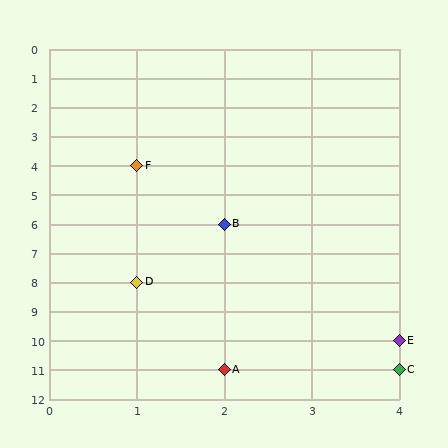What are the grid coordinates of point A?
Point A is at grid coordinates (2, 11).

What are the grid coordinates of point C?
Point C is at grid coordinates (4, 11).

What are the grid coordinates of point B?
Point B is at grid coordinates (2, 6).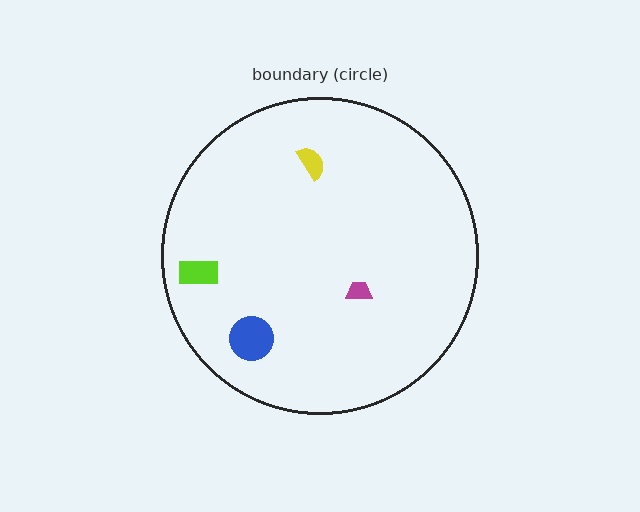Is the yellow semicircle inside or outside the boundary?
Inside.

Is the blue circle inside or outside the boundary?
Inside.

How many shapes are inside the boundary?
4 inside, 0 outside.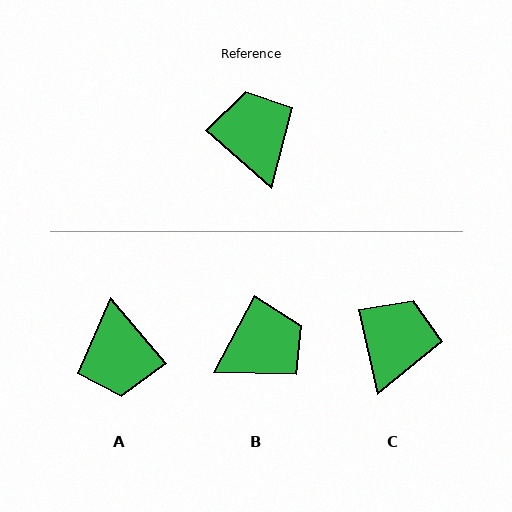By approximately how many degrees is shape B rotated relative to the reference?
Approximately 77 degrees clockwise.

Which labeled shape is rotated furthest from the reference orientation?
A, about 172 degrees away.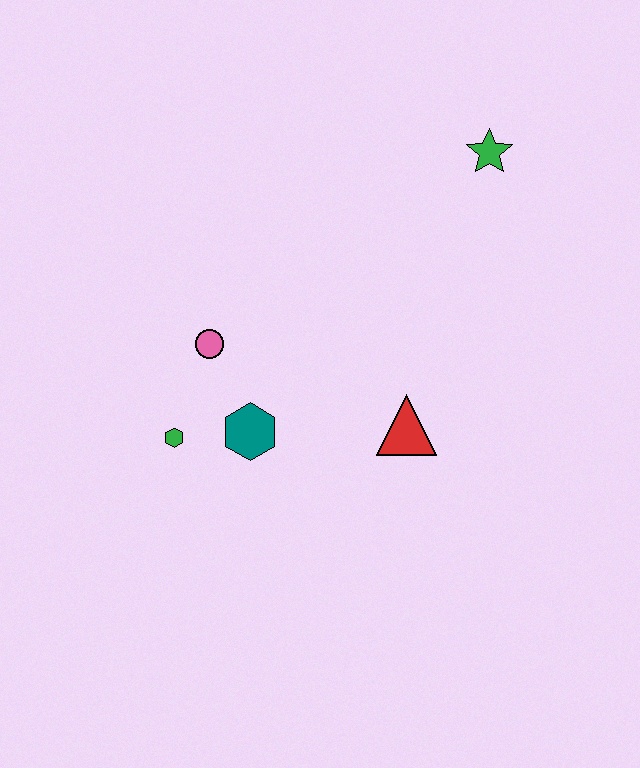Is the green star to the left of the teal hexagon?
No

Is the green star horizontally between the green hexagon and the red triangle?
No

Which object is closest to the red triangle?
The teal hexagon is closest to the red triangle.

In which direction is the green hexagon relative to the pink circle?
The green hexagon is below the pink circle.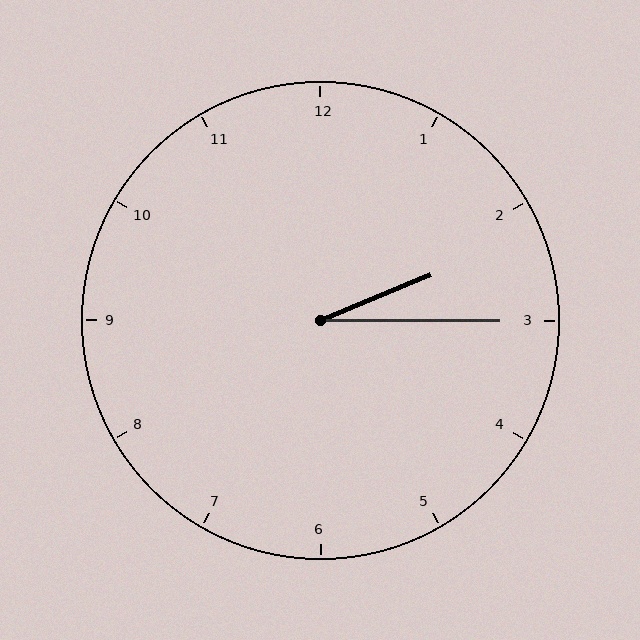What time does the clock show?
2:15.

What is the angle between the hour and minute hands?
Approximately 22 degrees.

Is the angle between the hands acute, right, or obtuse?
It is acute.